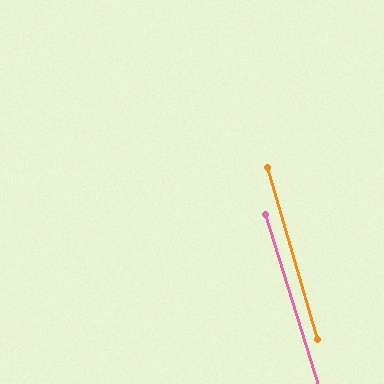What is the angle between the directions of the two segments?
Approximately 1 degree.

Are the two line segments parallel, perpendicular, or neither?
Parallel — their directions differ by only 1.1°.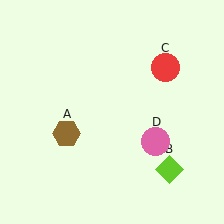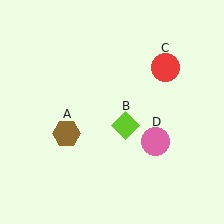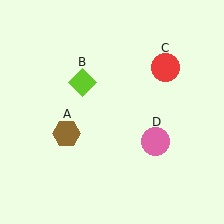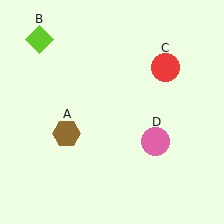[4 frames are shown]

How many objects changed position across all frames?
1 object changed position: lime diamond (object B).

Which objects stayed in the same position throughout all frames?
Brown hexagon (object A) and red circle (object C) and pink circle (object D) remained stationary.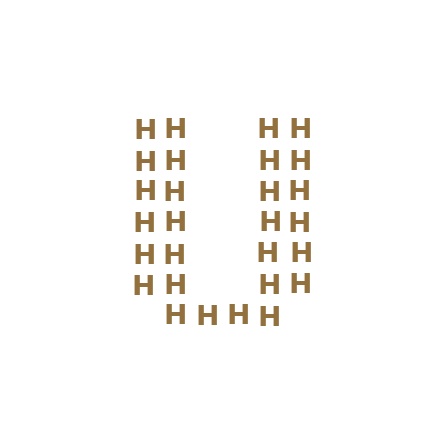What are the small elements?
The small elements are letter H's.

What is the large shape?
The large shape is the letter U.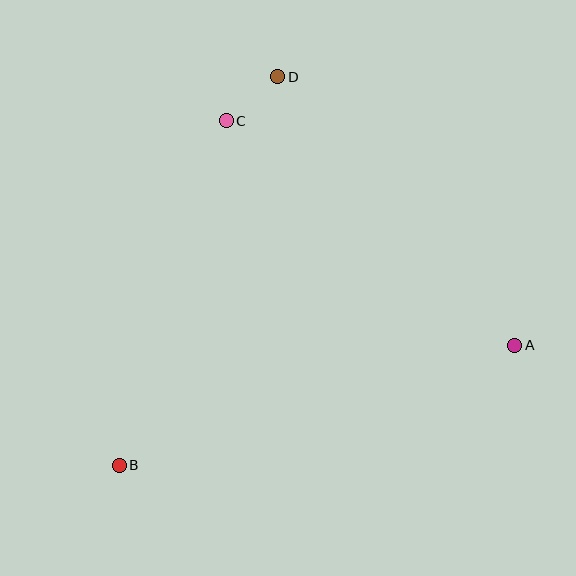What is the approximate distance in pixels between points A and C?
The distance between A and C is approximately 365 pixels.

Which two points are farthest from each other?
Points B and D are farthest from each other.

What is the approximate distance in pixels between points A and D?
The distance between A and D is approximately 358 pixels.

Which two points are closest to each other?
Points C and D are closest to each other.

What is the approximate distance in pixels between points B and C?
The distance between B and C is approximately 361 pixels.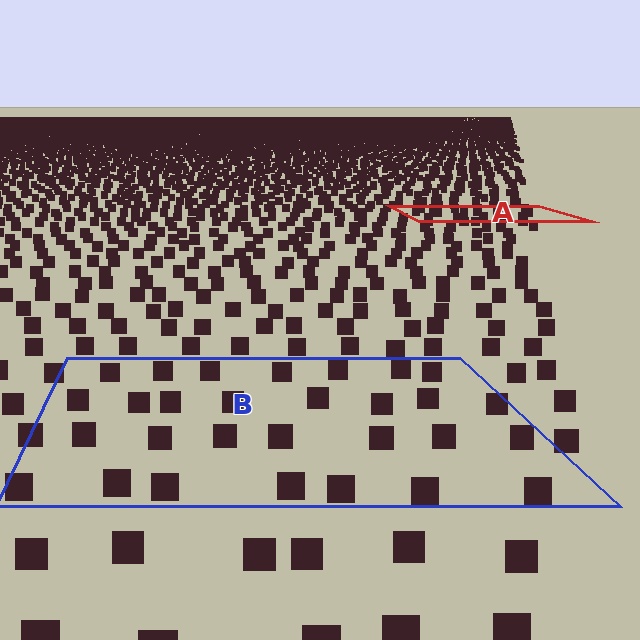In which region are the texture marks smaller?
The texture marks are smaller in region A, because it is farther away.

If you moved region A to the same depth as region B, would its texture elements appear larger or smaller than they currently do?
They would appear larger. At a closer depth, the same texture elements are projected at a bigger on-screen size.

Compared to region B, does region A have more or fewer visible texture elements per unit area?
Region A has more texture elements per unit area — they are packed more densely because it is farther away.